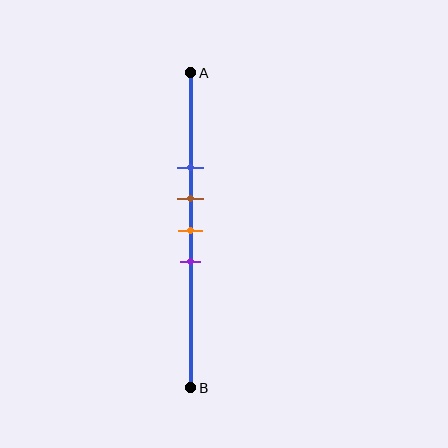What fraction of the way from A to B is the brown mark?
The brown mark is approximately 40% (0.4) of the way from A to B.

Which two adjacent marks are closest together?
The brown and orange marks are the closest adjacent pair.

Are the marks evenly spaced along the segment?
Yes, the marks are approximately evenly spaced.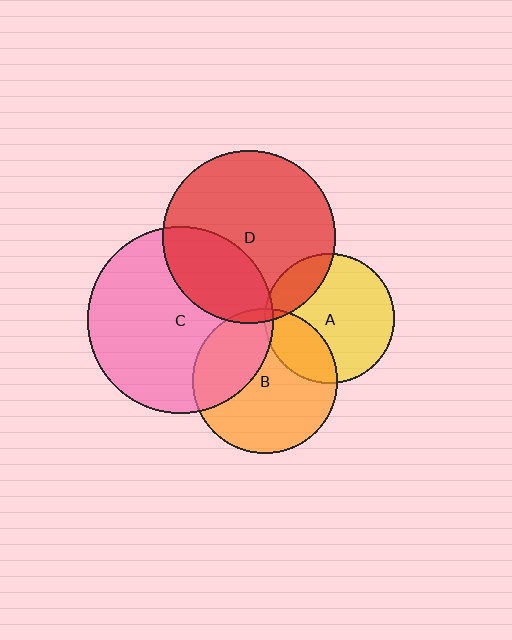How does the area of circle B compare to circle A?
Approximately 1.2 times.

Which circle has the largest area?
Circle C (pink).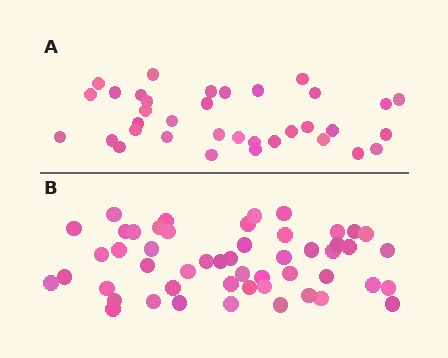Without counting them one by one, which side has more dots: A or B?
Region B (the bottom region) has more dots.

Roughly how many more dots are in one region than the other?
Region B has approximately 15 more dots than region A.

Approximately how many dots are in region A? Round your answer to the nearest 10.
About 40 dots. (The exact count is 35, which rounds to 40.)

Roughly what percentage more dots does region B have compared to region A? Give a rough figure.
About 45% more.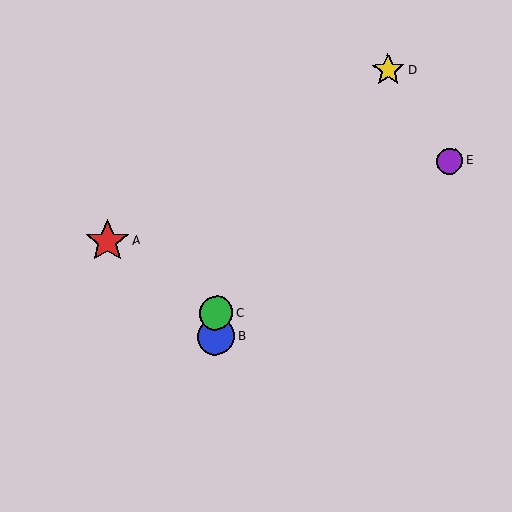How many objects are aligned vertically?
2 objects (B, C) are aligned vertically.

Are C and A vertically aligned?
No, C is at x≈216 and A is at x≈107.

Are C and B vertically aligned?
Yes, both are at x≈216.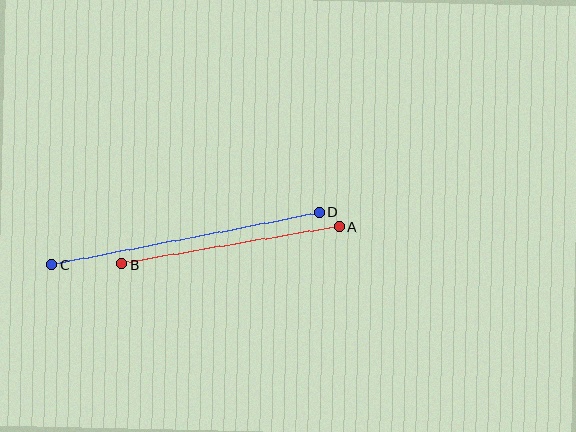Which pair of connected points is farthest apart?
Points C and D are farthest apart.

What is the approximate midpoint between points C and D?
The midpoint is at approximately (185, 238) pixels.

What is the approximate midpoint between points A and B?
The midpoint is at approximately (230, 245) pixels.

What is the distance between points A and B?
The distance is approximately 221 pixels.